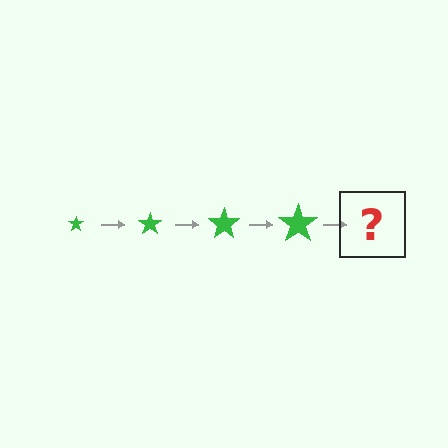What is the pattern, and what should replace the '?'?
The pattern is that the star gets progressively larger each step. The '?' should be a green star, larger than the previous one.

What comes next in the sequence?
The next element should be a green star, larger than the previous one.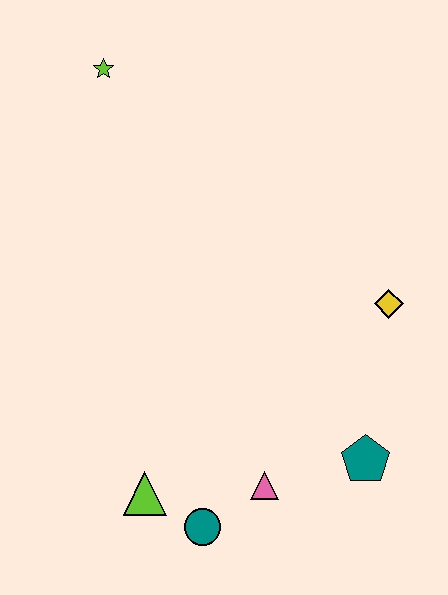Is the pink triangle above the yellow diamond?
No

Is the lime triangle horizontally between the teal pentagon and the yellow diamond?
No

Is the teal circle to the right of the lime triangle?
Yes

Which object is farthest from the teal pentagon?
The lime star is farthest from the teal pentagon.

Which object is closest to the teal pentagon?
The pink triangle is closest to the teal pentagon.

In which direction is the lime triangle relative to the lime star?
The lime triangle is below the lime star.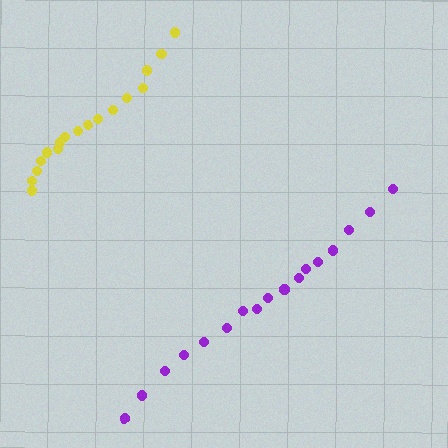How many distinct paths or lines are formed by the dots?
There are 2 distinct paths.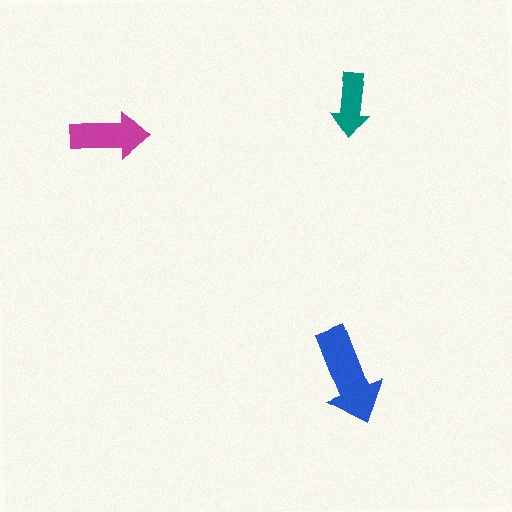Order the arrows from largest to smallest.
the blue one, the magenta one, the teal one.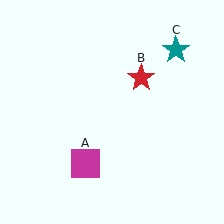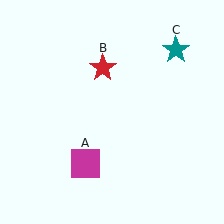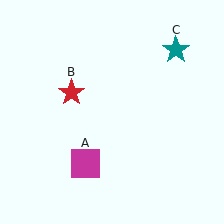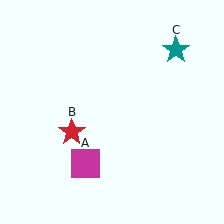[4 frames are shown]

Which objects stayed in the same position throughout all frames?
Magenta square (object A) and teal star (object C) remained stationary.